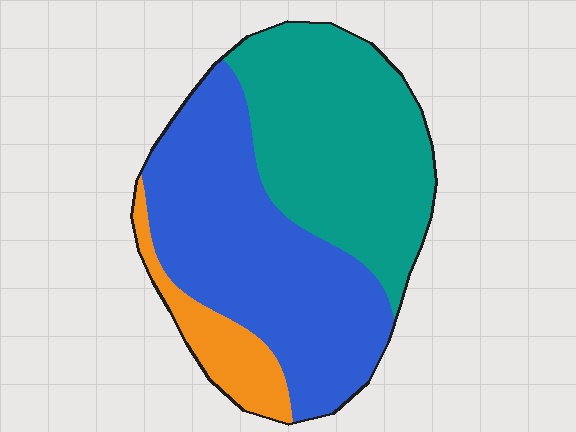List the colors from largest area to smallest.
From largest to smallest: blue, teal, orange.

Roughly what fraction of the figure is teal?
Teal covers 42% of the figure.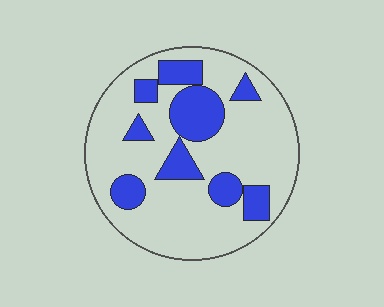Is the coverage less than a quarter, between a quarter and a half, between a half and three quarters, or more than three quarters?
Between a quarter and a half.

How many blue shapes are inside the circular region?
9.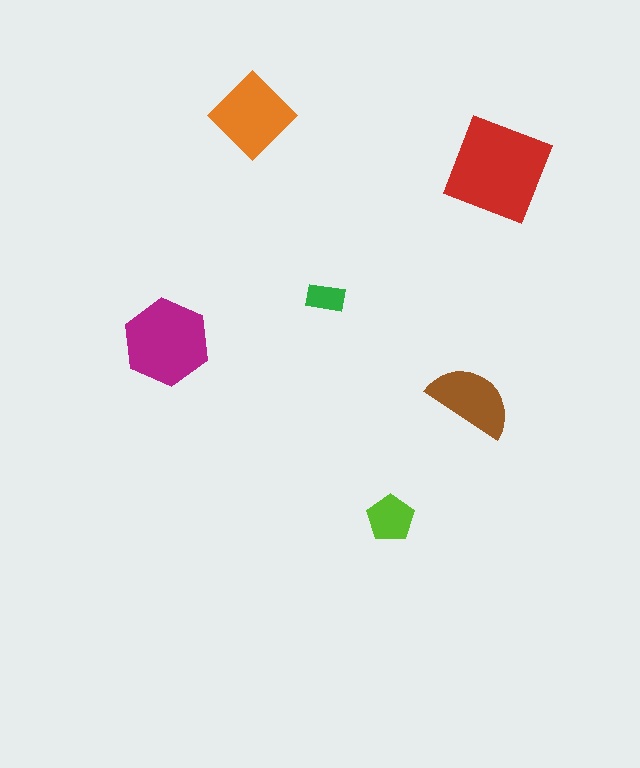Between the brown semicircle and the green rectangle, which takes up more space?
The brown semicircle.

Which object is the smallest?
The green rectangle.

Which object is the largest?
The red square.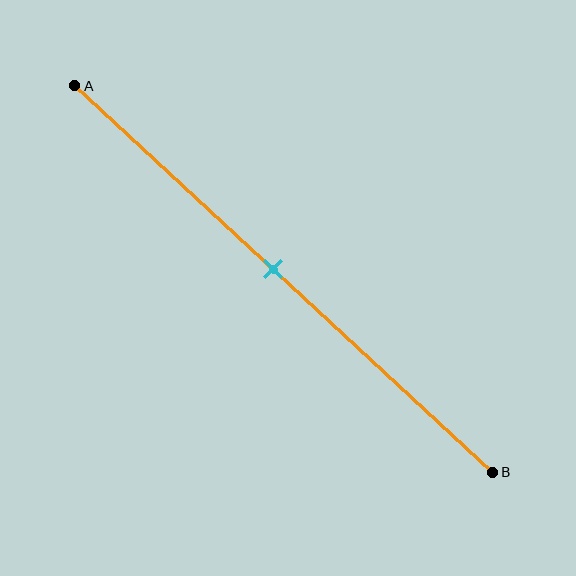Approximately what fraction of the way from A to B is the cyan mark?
The cyan mark is approximately 50% of the way from A to B.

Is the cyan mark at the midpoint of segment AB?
Yes, the mark is approximately at the midpoint.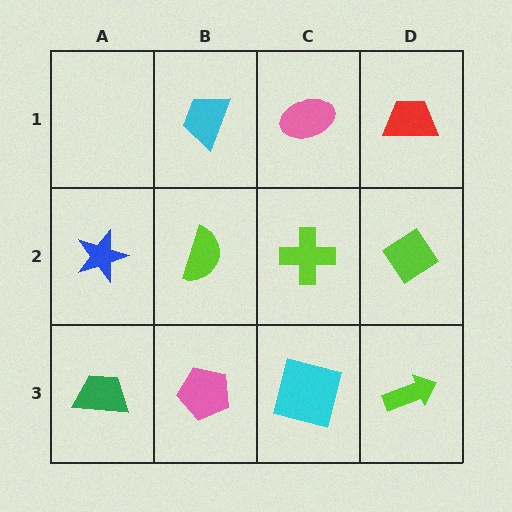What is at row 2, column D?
A lime diamond.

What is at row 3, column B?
A pink pentagon.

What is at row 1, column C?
A pink ellipse.